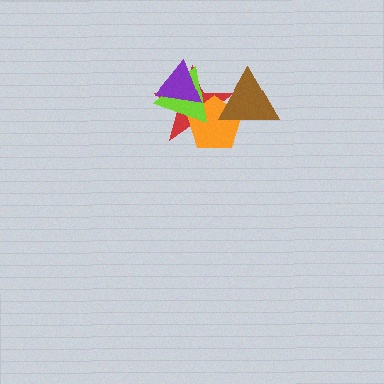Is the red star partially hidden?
Yes, it is partially covered by another shape.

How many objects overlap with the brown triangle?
2 objects overlap with the brown triangle.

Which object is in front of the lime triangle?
The purple triangle is in front of the lime triangle.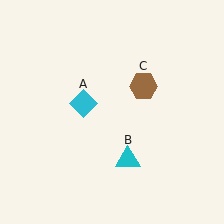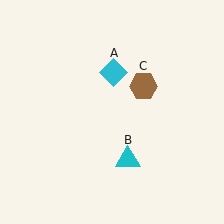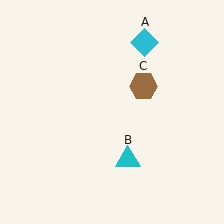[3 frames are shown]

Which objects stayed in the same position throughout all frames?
Cyan triangle (object B) and brown hexagon (object C) remained stationary.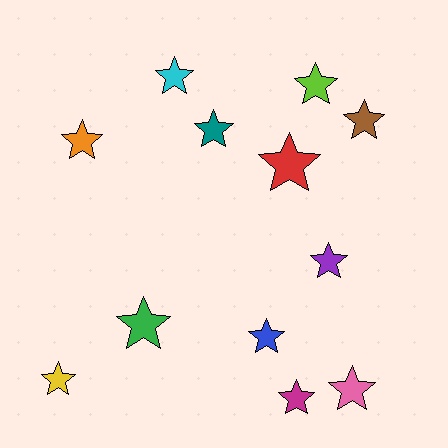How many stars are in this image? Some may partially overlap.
There are 12 stars.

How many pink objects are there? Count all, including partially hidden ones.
There is 1 pink object.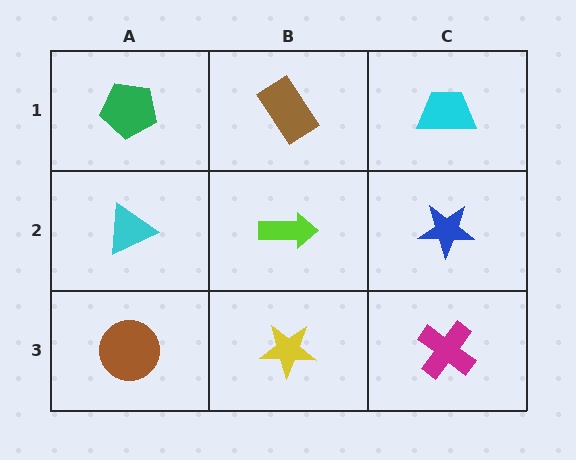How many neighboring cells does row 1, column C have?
2.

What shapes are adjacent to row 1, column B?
A lime arrow (row 2, column B), a green pentagon (row 1, column A), a cyan trapezoid (row 1, column C).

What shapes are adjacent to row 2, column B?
A brown rectangle (row 1, column B), a yellow star (row 3, column B), a cyan triangle (row 2, column A), a blue star (row 2, column C).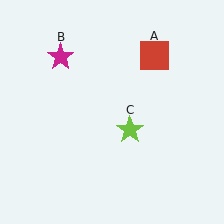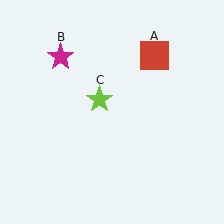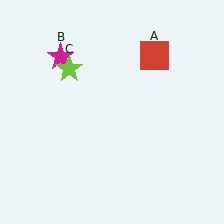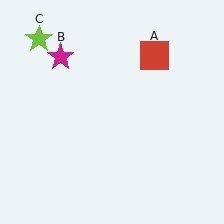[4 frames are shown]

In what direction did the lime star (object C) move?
The lime star (object C) moved up and to the left.